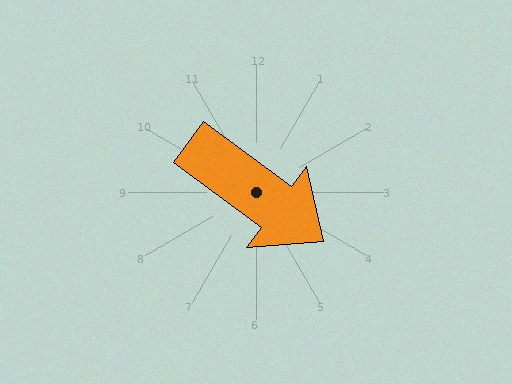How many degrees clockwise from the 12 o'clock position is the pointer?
Approximately 126 degrees.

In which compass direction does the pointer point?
Southeast.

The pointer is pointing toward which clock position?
Roughly 4 o'clock.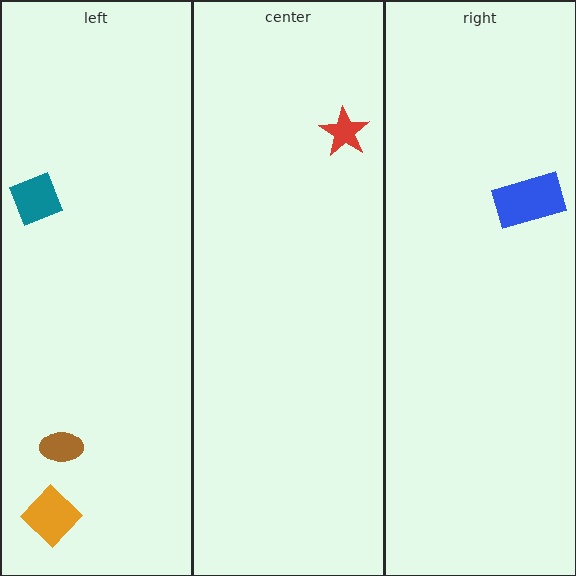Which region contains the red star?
The center region.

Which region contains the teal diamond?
The left region.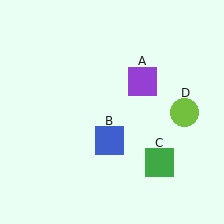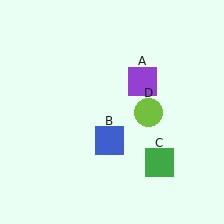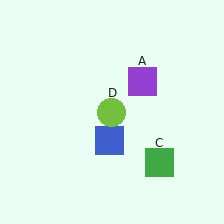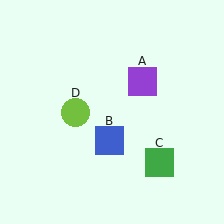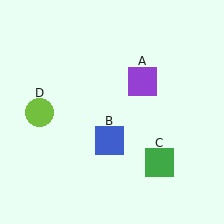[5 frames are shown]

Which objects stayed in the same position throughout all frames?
Purple square (object A) and blue square (object B) and green square (object C) remained stationary.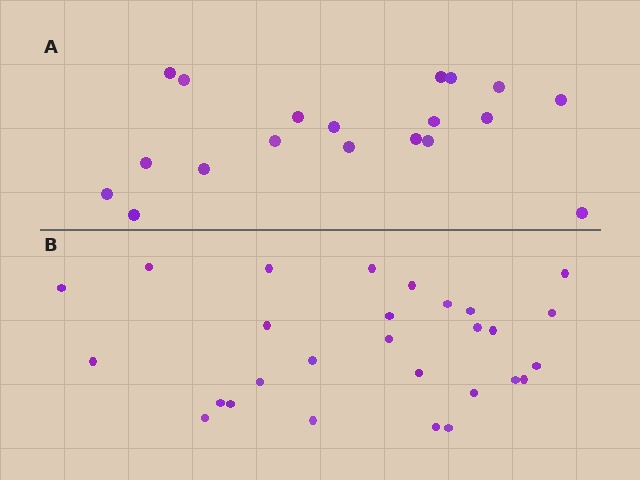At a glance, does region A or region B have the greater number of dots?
Region B (the bottom region) has more dots.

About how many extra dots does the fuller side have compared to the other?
Region B has roughly 8 or so more dots than region A.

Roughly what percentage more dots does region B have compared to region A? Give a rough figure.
About 45% more.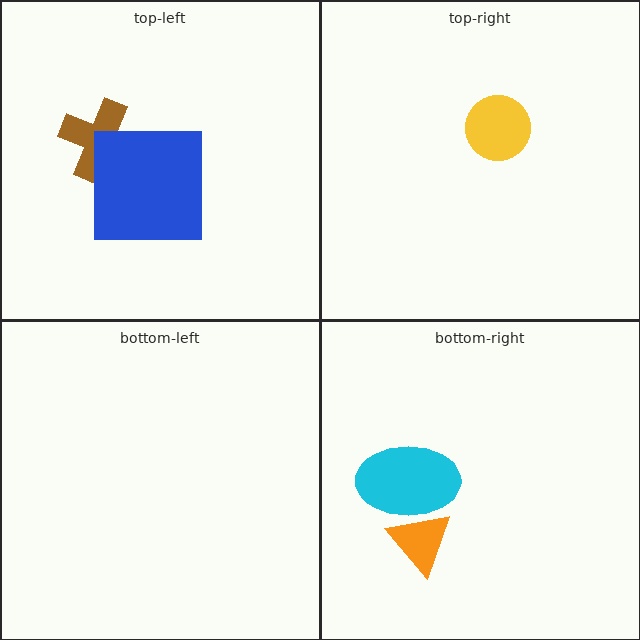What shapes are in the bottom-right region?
The cyan ellipse, the orange triangle.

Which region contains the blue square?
The top-left region.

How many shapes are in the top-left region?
2.